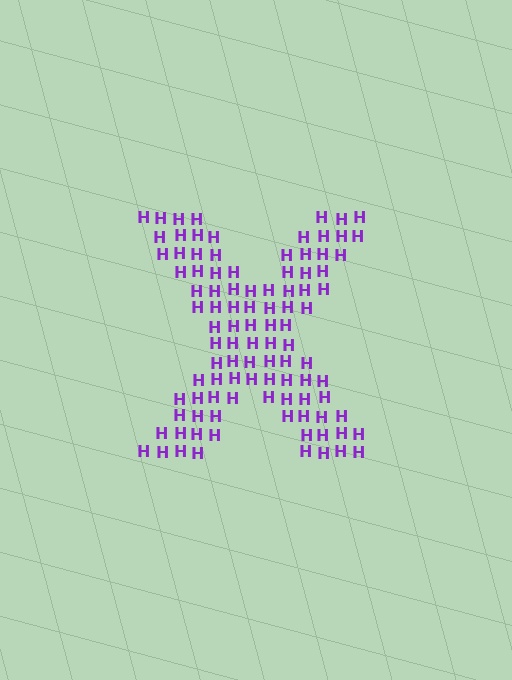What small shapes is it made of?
It is made of small letter H's.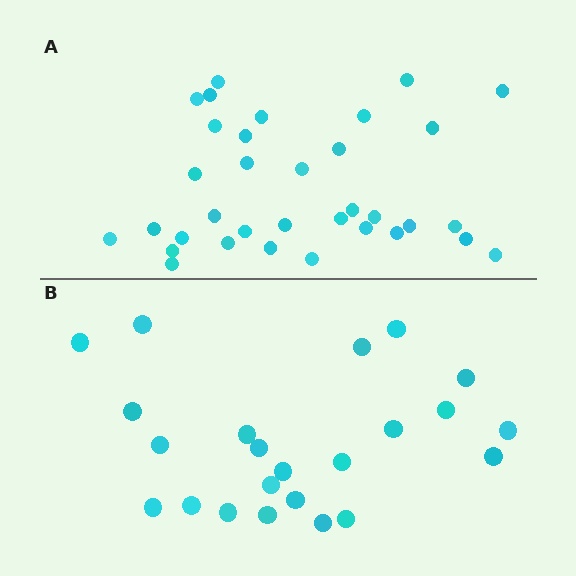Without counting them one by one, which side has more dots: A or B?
Region A (the top region) has more dots.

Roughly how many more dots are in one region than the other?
Region A has roughly 12 or so more dots than region B.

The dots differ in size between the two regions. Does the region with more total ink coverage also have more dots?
No. Region B has more total ink coverage because its dots are larger, but region A actually contains more individual dots. Total area can be misleading — the number of items is what matters here.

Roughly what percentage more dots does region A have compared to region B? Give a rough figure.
About 50% more.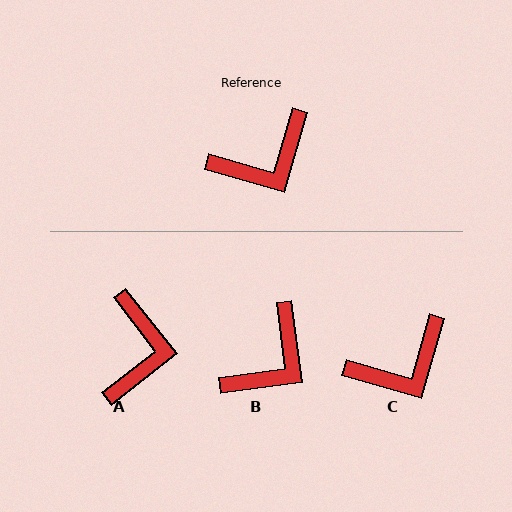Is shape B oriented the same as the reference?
No, it is off by about 23 degrees.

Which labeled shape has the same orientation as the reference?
C.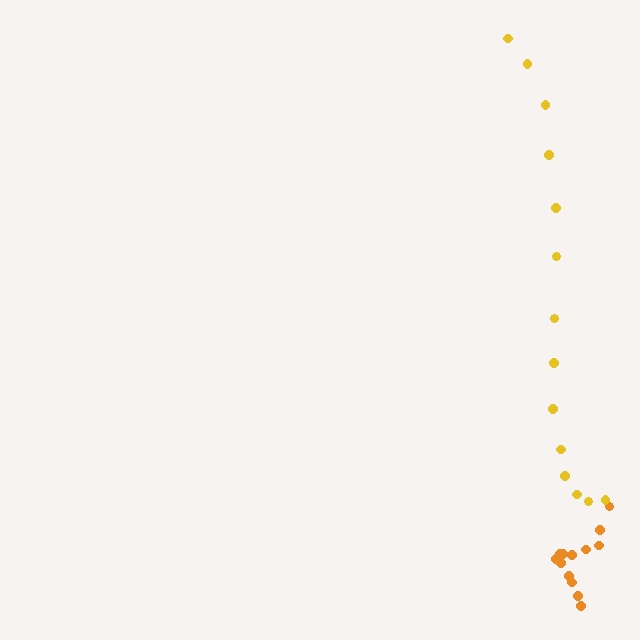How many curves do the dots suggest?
There are 2 distinct paths.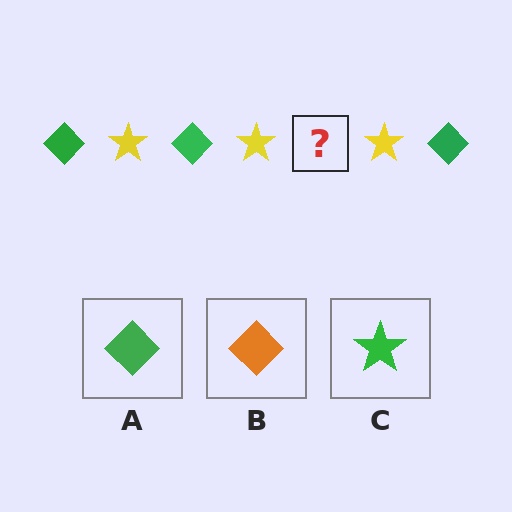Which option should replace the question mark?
Option A.